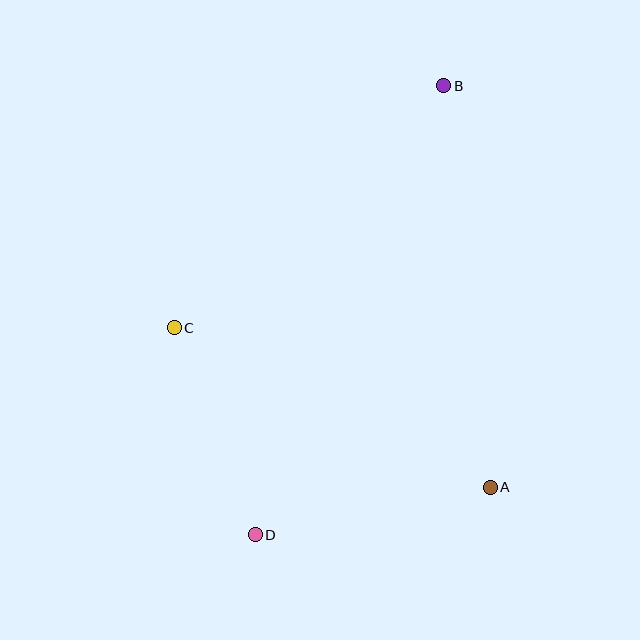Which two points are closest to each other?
Points C and D are closest to each other.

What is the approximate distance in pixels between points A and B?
The distance between A and B is approximately 404 pixels.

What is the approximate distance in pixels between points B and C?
The distance between B and C is approximately 362 pixels.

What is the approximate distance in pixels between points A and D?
The distance between A and D is approximately 240 pixels.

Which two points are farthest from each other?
Points B and D are farthest from each other.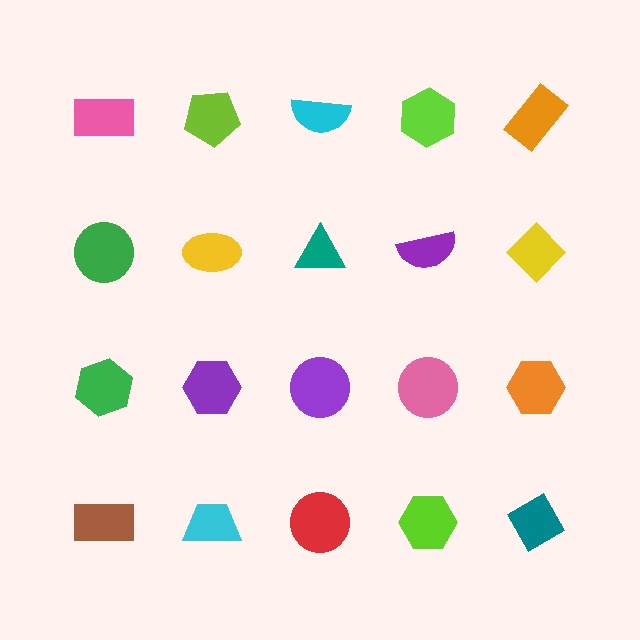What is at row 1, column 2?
A lime pentagon.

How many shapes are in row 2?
5 shapes.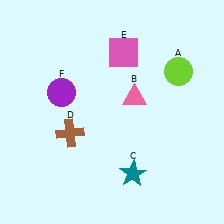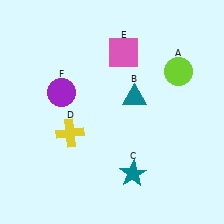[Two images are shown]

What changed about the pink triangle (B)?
In Image 1, B is pink. In Image 2, it changed to teal.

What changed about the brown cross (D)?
In Image 1, D is brown. In Image 2, it changed to yellow.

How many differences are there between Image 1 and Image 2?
There are 2 differences between the two images.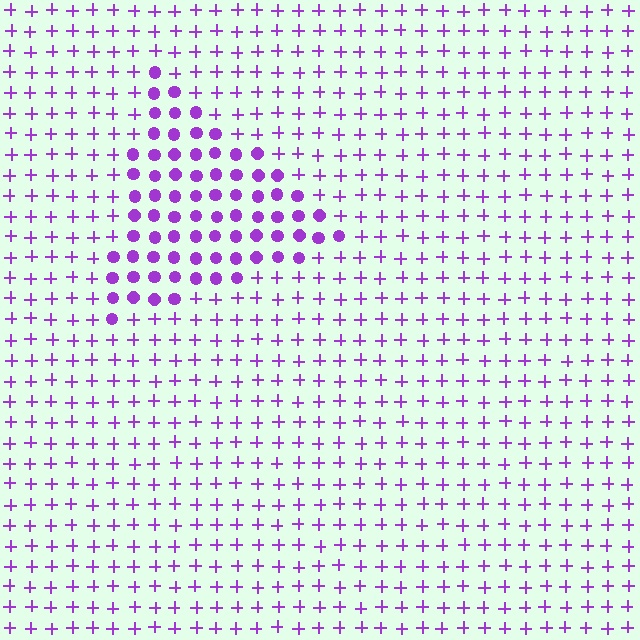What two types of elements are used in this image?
The image uses circles inside the triangle region and plus signs outside it.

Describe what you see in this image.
The image is filled with small purple elements arranged in a uniform grid. A triangle-shaped region contains circles, while the surrounding area contains plus signs. The boundary is defined purely by the change in element shape.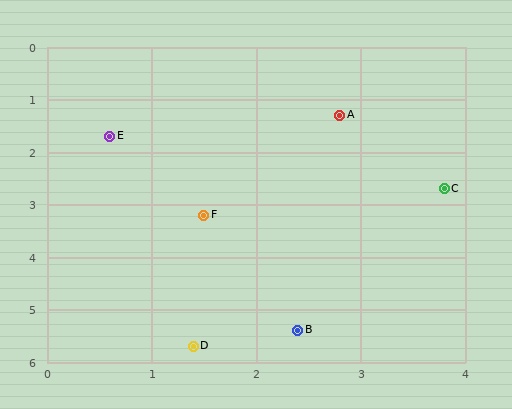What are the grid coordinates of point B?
Point B is at approximately (2.4, 5.4).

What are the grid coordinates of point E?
Point E is at approximately (0.6, 1.7).